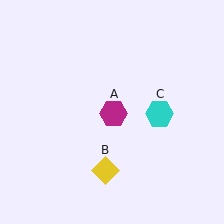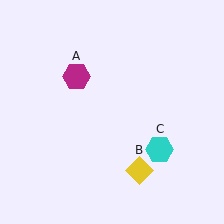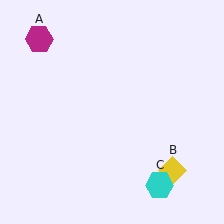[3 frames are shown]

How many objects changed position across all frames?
3 objects changed position: magenta hexagon (object A), yellow diamond (object B), cyan hexagon (object C).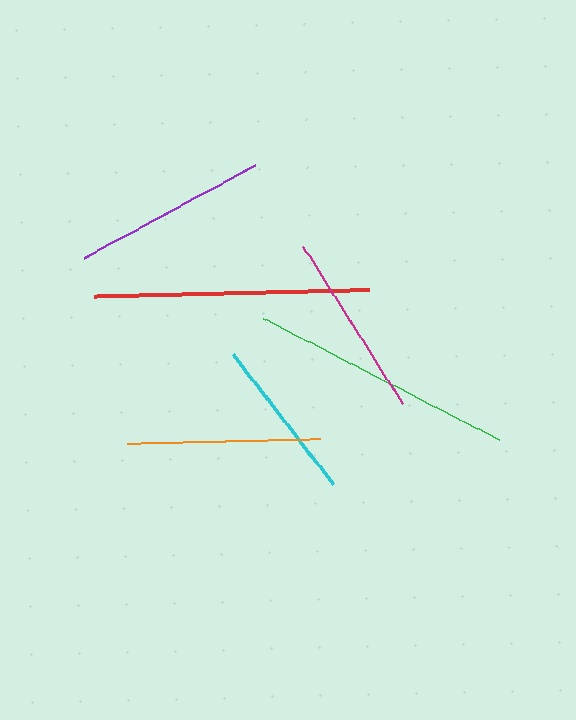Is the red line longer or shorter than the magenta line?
The red line is longer than the magenta line.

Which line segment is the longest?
The red line is the longest at approximately 275 pixels.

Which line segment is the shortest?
The cyan line is the shortest at approximately 164 pixels.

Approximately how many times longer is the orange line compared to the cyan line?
The orange line is approximately 1.2 times the length of the cyan line.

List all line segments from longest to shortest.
From longest to shortest: red, green, purple, orange, magenta, cyan.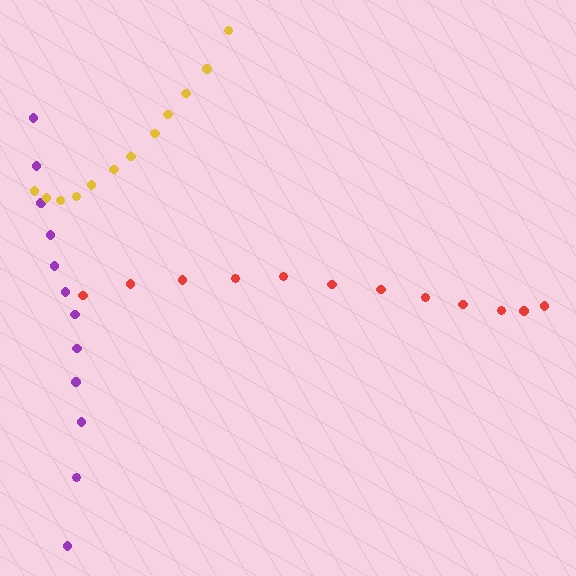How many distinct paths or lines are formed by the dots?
There are 3 distinct paths.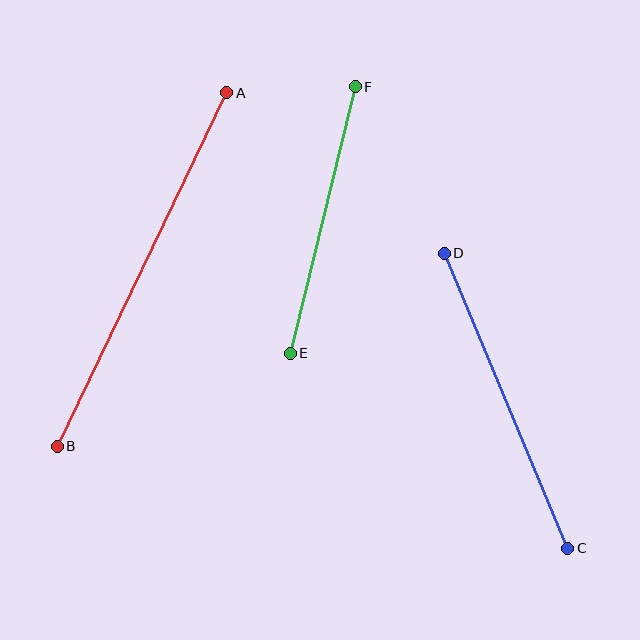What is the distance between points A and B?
The distance is approximately 392 pixels.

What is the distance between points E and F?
The distance is approximately 274 pixels.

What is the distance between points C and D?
The distance is approximately 320 pixels.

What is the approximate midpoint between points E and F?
The midpoint is at approximately (323, 220) pixels.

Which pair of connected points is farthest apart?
Points A and B are farthest apart.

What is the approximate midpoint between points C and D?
The midpoint is at approximately (506, 401) pixels.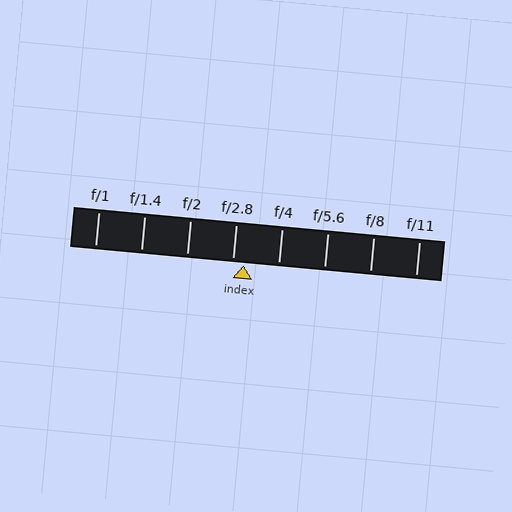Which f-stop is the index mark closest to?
The index mark is closest to f/2.8.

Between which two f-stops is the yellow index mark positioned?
The index mark is between f/2.8 and f/4.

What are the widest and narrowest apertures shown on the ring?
The widest aperture shown is f/1 and the narrowest is f/11.